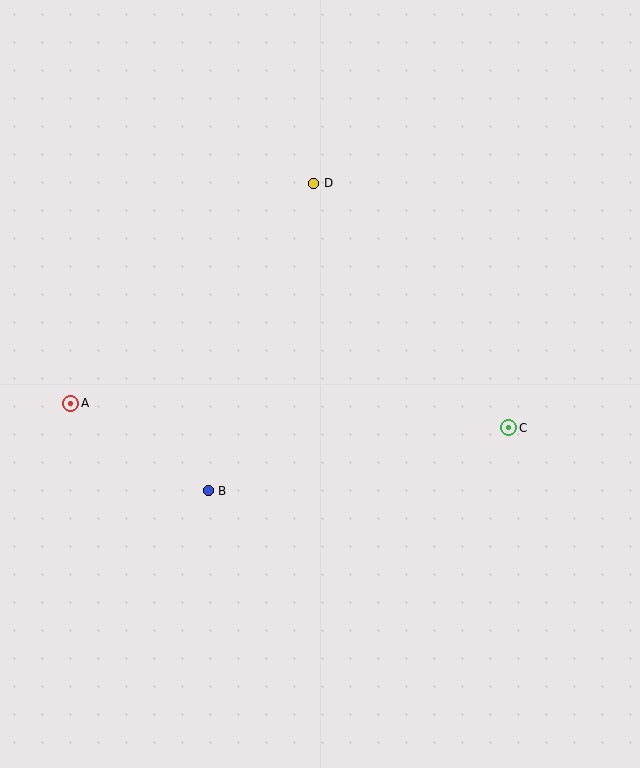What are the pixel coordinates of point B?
Point B is at (208, 491).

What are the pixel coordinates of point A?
Point A is at (71, 403).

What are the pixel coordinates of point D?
Point D is at (314, 183).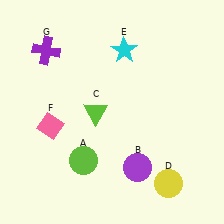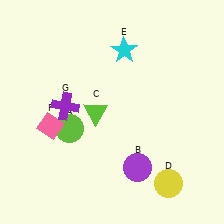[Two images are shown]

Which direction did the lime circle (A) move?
The lime circle (A) moved up.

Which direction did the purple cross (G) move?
The purple cross (G) moved down.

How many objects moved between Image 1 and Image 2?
2 objects moved between the two images.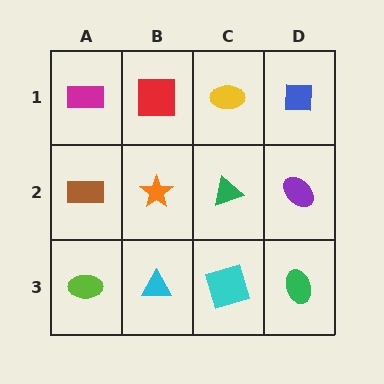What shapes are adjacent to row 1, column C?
A green triangle (row 2, column C), a red square (row 1, column B), a blue square (row 1, column D).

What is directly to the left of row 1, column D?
A yellow ellipse.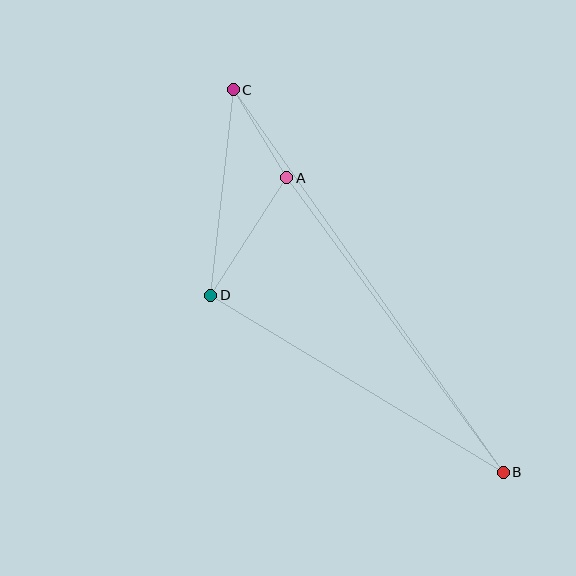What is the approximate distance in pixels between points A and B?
The distance between A and B is approximately 365 pixels.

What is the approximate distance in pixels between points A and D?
The distance between A and D is approximately 140 pixels.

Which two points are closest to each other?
Points A and C are closest to each other.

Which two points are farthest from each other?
Points B and C are farthest from each other.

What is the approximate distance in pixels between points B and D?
The distance between B and D is approximately 342 pixels.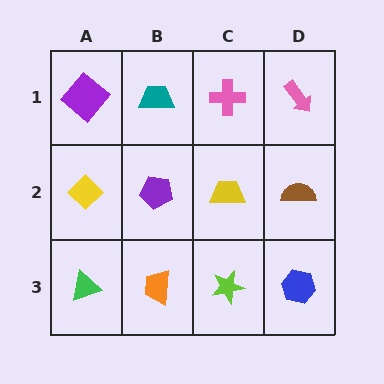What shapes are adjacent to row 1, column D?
A brown semicircle (row 2, column D), a pink cross (row 1, column C).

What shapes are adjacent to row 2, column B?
A teal trapezoid (row 1, column B), an orange trapezoid (row 3, column B), a yellow diamond (row 2, column A), a yellow trapezoid (row 2, column C).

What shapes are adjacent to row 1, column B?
A purple pentagon (row 2, column B), a purple diamond (row 1, column A), a pink cross (row 1, column C).